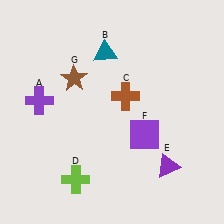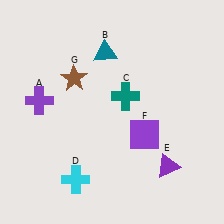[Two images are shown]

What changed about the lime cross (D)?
In Image 1, D is lime. In Image 2, it changed to cyan.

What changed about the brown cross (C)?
In Image 1, C is brown. In Image 2, it changed to teal.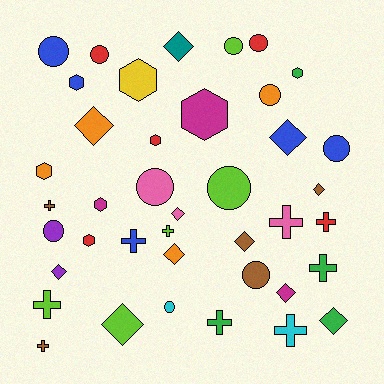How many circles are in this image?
There are 11 circles.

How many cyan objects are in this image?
There are 2 cyan objects.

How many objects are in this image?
There are 40 objects.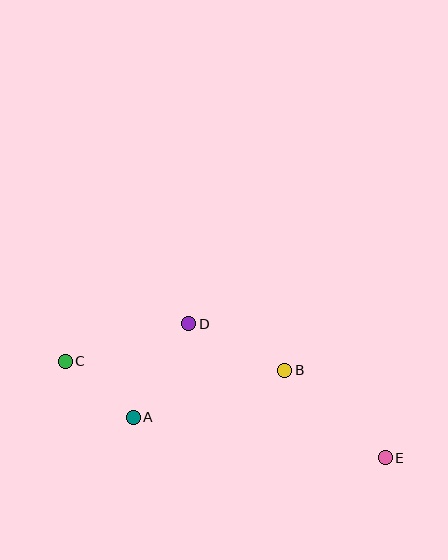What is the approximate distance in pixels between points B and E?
The distance between B and E is approximately 133 pixels.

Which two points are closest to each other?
Points A and C are closest to each other.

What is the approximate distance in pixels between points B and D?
The distance between B and D is approximately 107 pixels.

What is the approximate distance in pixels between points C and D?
The distance between C and D is approximately 129 pixels.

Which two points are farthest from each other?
Points C and E are farthest from each other.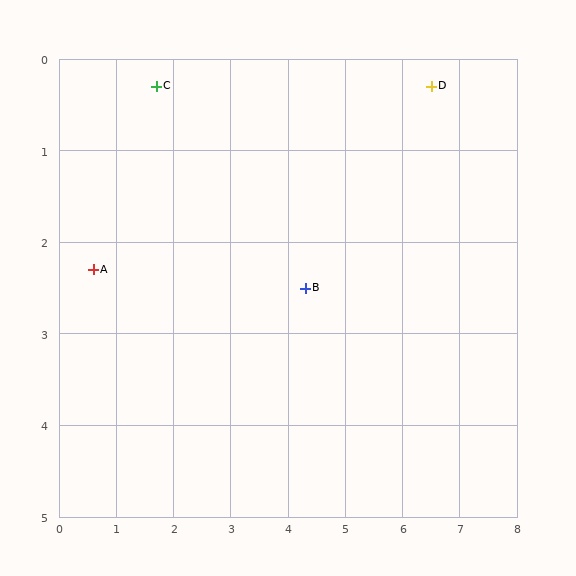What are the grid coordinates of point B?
Point B is at approximately (4.3, 2.5).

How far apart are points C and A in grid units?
Points C and A are about 2.3 grid units apart.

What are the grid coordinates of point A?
Point A is at approximately (0.6, 2.3).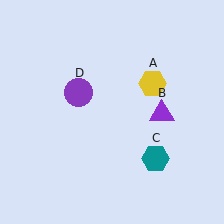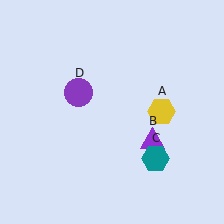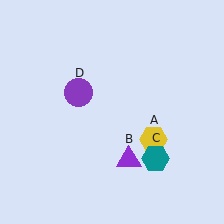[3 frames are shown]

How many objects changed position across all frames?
2 objects changed position: yellow hexagon (object A), purple triangle (object B).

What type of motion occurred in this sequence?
The yellow hexagon (object A), purple triangle (object B) rotated clockwise around the center of the scene.